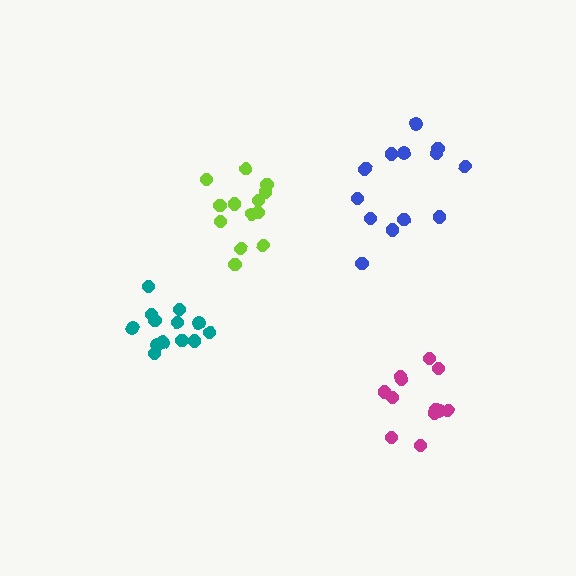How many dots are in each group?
Group 1: 13 dots, Group 2: 13 dots, Group 3: 12 dots, Group 4: 14 dots (52 total).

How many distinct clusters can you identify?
There are 4 distinct clusters.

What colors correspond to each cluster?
The clusters are colored: lime, teal, magenta, blue.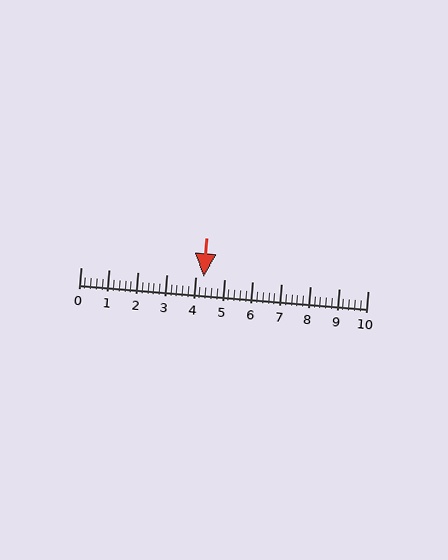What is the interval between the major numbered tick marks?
The major tick marks are spaced 1 units apart.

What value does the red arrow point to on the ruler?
The red arrow points to approximately 4.3.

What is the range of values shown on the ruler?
The ruler shows values from 0 to 10.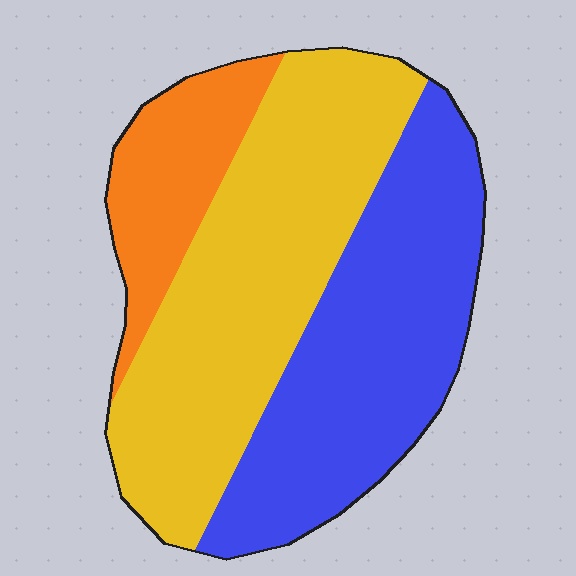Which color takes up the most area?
Yellow, at roughly 45%.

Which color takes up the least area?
Orange, at roughly 15%.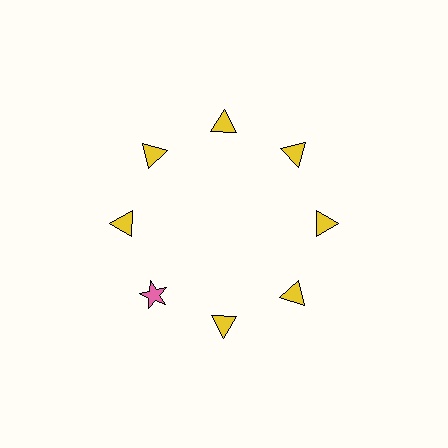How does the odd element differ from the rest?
It differs in both color (pink instead of yellow) and shape (star instead of triangle).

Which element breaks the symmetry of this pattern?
The pink star at roughly the 8 o'clock position breaks the symmetry. All other shapes are yellow triangles.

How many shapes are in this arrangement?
There are 8 shapes arranged in a ring pattern.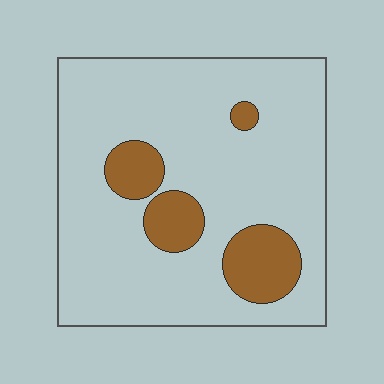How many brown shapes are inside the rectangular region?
4.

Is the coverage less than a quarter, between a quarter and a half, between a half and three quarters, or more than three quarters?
Less than a quarter.